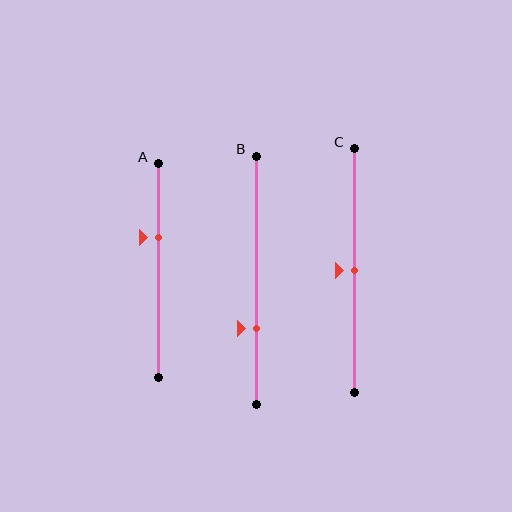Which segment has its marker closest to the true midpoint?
Segment C has its marker closest to the true midpoint.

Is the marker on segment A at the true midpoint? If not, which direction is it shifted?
No, the marker on segment A is shifted upward by about 15% of the segment length.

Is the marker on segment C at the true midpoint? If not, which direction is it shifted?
Yes, the marker on segment C is at the true midpoint.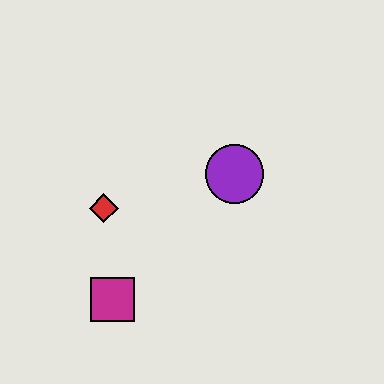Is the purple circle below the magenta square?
No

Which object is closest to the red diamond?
The magenta square is closest to the red diamond.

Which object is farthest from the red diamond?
The purple circle is farthest from the red diamond.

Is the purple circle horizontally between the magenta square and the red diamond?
No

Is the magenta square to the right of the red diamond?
Yes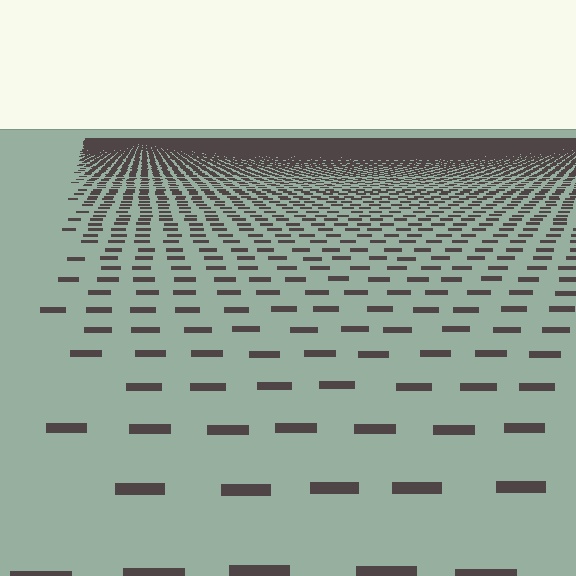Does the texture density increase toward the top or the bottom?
Density increases toward the top.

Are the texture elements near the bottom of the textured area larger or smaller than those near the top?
Larger. Near the bottom, elements are closer to the viewer and appear at a bigger on-screen size.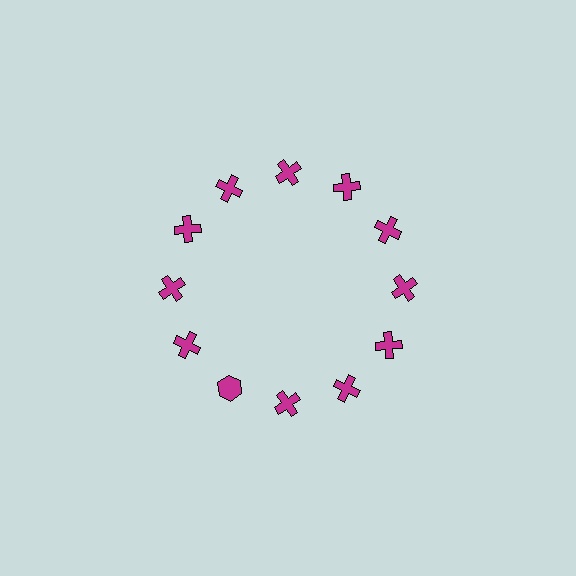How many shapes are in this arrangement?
There are 12 shapes arranged in a ring pattern.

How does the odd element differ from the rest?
It has a different shape: hexagon instead of cross.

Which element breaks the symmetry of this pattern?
The magenta hexagon at roughly the 7 o'clock position breaks the symmetry. All other shapes are magenta crosses.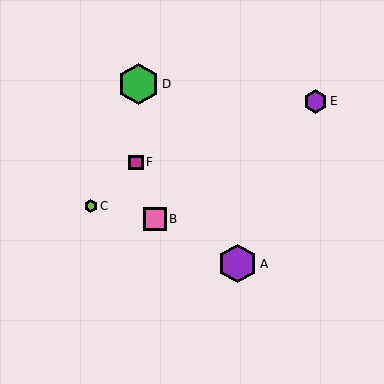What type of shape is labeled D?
Shape D is a green hexagon.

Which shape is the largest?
The green hexagon (labeled D) is the largest.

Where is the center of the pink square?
The center of the pink square is at (155, 219).